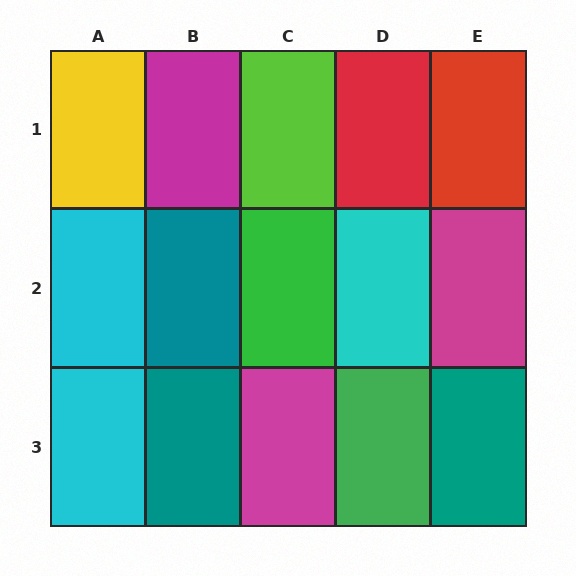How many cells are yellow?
1 cell is yellow.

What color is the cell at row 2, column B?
Teal.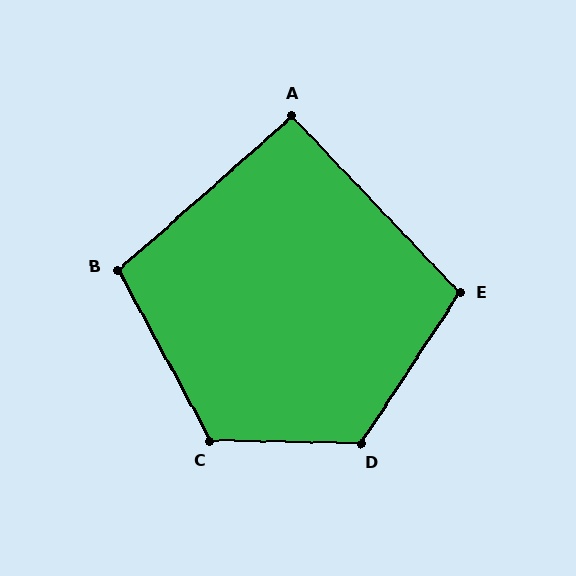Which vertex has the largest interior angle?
D, at approximately 122 degrees.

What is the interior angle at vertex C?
Approximately 119 degrees (obtuse).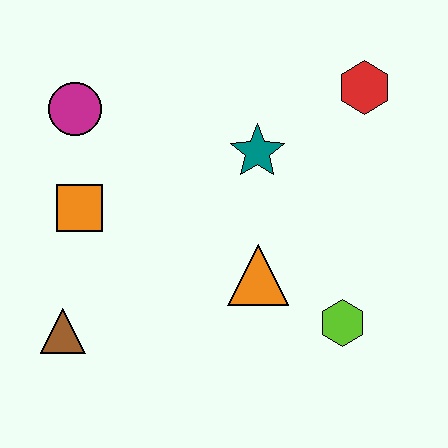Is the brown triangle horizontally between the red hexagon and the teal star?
No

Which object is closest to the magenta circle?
The orange square is closest to the magenta circle.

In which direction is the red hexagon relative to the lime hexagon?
The red hexagon is above the lime hexagon.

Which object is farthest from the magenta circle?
The lime hexagon is farthest from the magenta circle.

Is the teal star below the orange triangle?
No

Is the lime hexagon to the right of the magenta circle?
Yes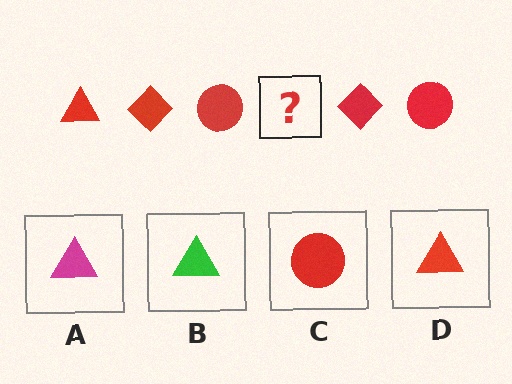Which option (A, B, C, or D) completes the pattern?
D.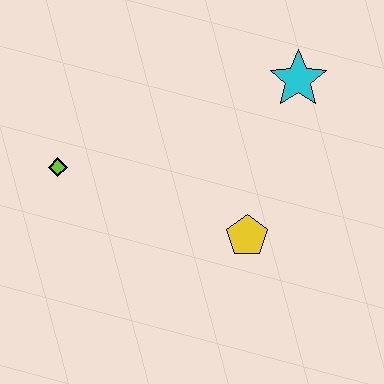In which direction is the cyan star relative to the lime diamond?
The cyan star is to the right of the lime diamond.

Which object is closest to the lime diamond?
The yellow pentagon is closest to the lime diamond.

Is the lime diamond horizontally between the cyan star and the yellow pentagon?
No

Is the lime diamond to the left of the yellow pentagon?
Yes